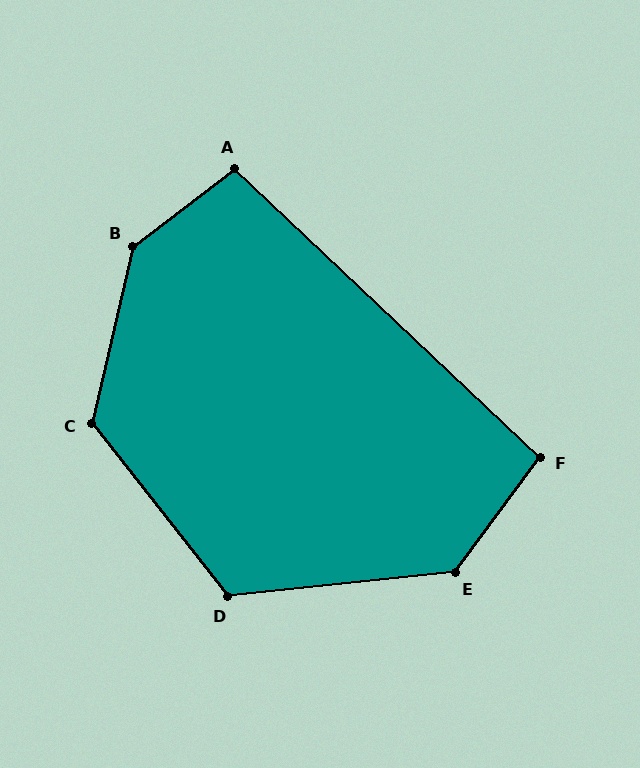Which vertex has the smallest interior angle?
F, at approximately 97 degrees.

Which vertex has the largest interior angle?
B, at approximately 141 degrees.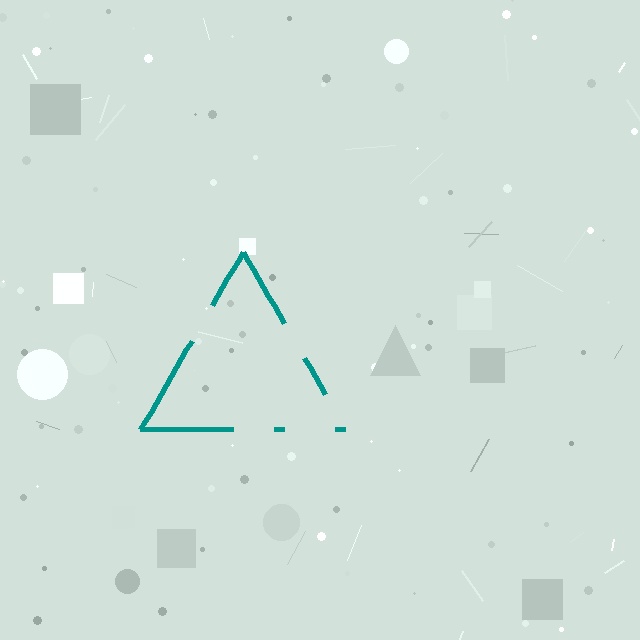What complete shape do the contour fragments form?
The contour fragments form a triangle.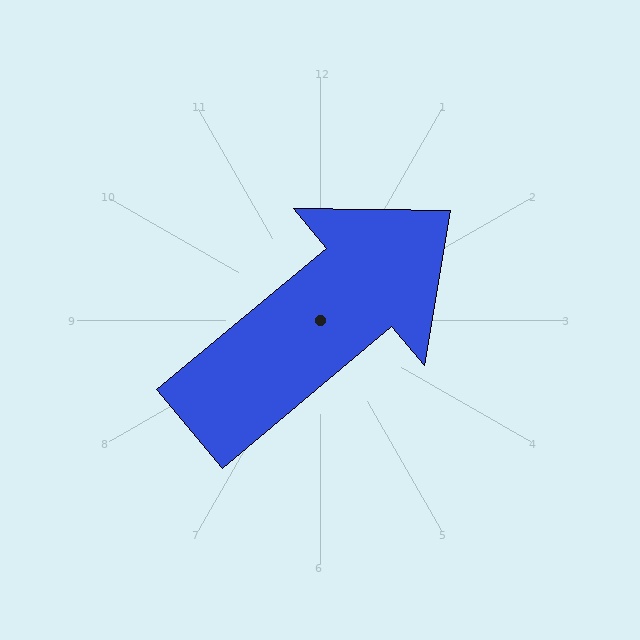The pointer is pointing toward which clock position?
Roughly 2 o'clock.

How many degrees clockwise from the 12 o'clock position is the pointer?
Approximately 50 degrees.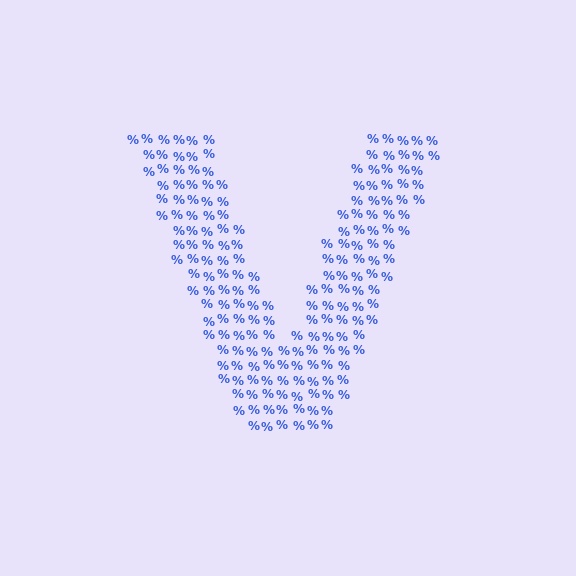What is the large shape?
The large shape is the letter V.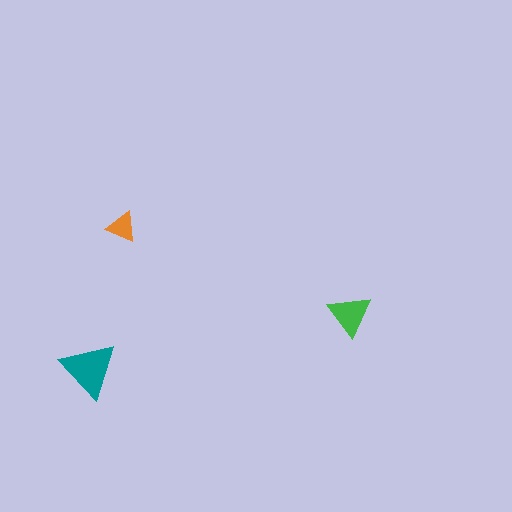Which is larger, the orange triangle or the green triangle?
The green one.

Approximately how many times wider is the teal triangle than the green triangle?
About 1.5 times wider.